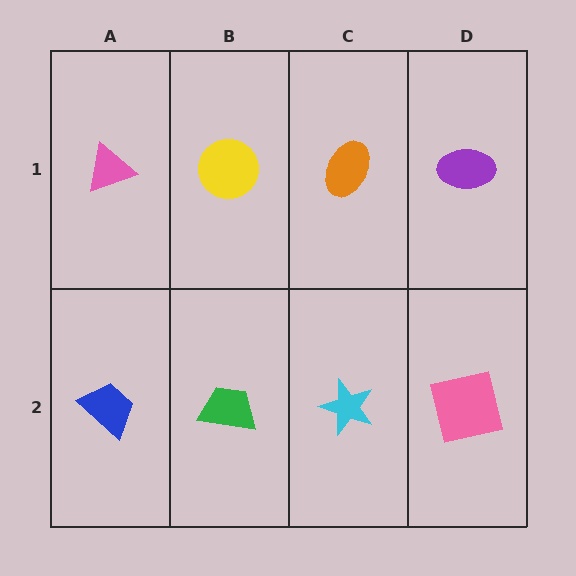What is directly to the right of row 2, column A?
A green trapezoid.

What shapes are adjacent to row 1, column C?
A cyan star (row 2, column C), a yellow circle (row 1, column B), a purple ellipse (row 1, column D).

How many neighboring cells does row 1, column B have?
3.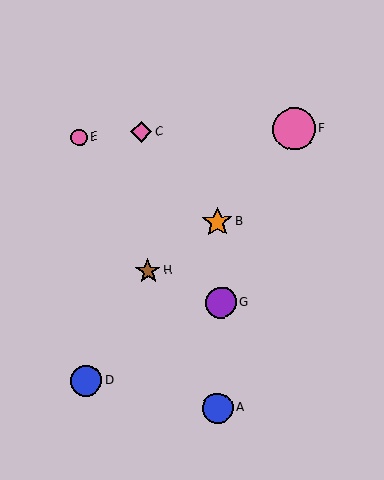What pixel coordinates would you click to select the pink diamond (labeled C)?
Click at (141, 132) to select the pink diamond C.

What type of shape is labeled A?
Shape A is a blue circle.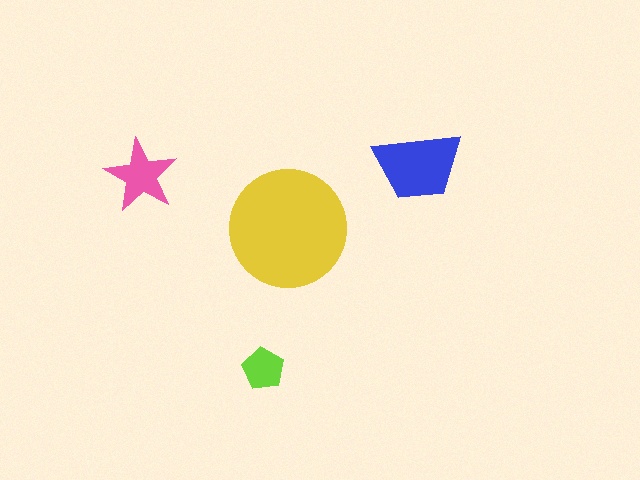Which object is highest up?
The blue trapezoid is topmost.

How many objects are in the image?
There are 4 objects in the image.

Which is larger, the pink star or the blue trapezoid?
The blue trapezoid.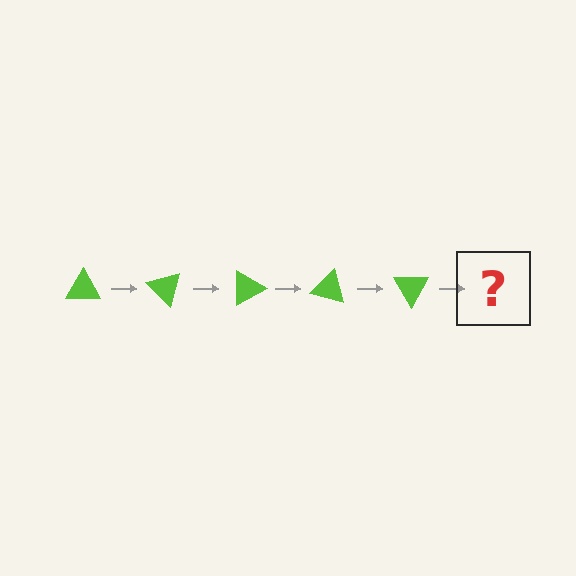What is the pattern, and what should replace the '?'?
The pattern is that the triangle rotates 45 degrees each step. The '?' should be a lime triangle rotated 225 degrees.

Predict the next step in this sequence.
The next step is a lime triangle rotated 225 degrees.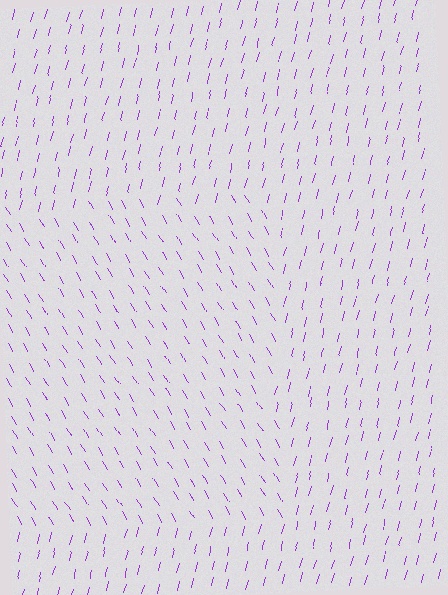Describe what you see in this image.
The image is filled with small purple line segments. A rectangle region in the image has lines oriented differently from the surrounding lines, creating a visible texture boundary.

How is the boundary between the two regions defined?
The boundary is defined purely by a change in line orientation (approximately 45 degrees difference). All lines are the same color and thickness.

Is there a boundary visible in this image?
Yes, there is a texture boundary formed by a change in line orientation.